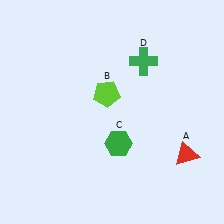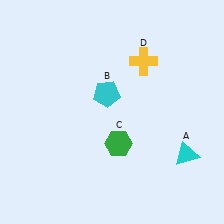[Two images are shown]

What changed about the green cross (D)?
In Image 1, D is green. In Image 2, it changed to yellow.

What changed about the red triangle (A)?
In Image 1, A is red. In Image 2, it changed to cyan.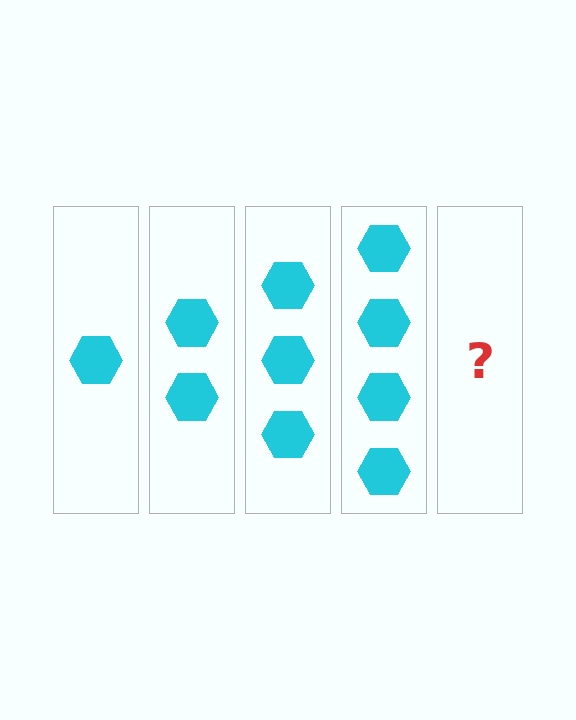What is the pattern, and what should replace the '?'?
The pattern is that each step adds one more hexagon. The '?' should be 5 hexagons.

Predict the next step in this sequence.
The next step is 5 hexagons.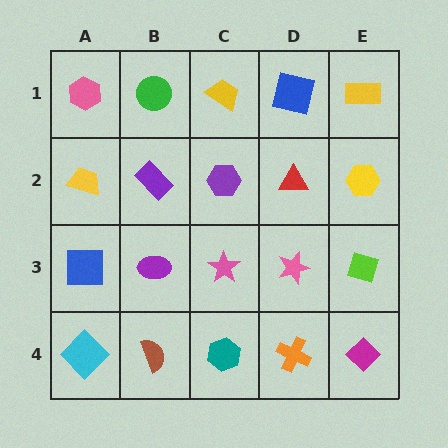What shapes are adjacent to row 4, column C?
A pink star (row 3, column C), a brown semicircle (row 4, column B), an orange cross (row 4, column D).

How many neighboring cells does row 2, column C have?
4.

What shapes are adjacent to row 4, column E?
A lime diamond (row 3, column E), an orange cross (row 4, column D).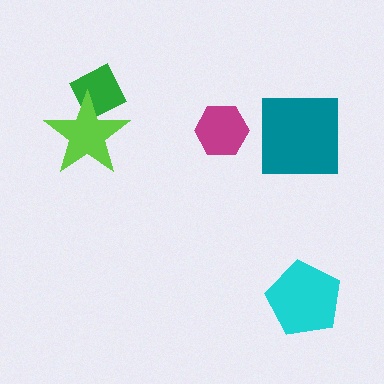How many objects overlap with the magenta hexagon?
0 objects overlap with the magenta hexagon.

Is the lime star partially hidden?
No, no other shape covers it.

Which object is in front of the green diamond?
The lime star is in front of the green diamond.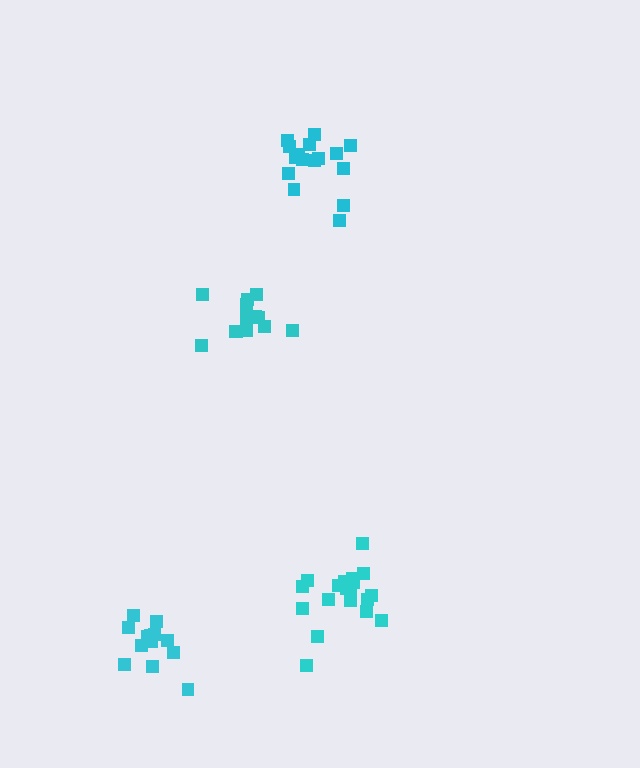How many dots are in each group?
Group 1: 16 dots, Group 2: 19 dots, Group 3: 13 dots, Group 4: 14 dots (62 total).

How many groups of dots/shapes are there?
There are 4 groups.